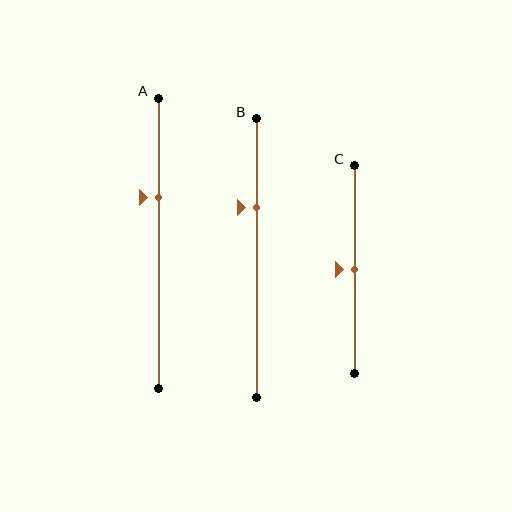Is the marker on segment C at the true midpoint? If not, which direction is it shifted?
Yes, the marker on segment C is at the true midpoint.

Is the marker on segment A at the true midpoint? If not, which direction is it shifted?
No, the marker on segment A is shifted upward by about 16% of the segment length.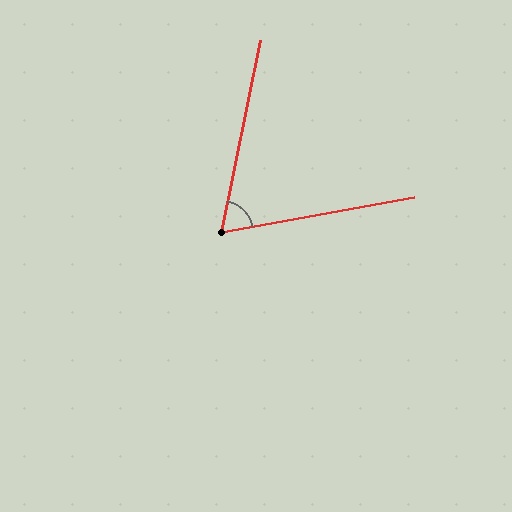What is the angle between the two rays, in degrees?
Approximately 68 degrees.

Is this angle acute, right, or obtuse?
It is acute.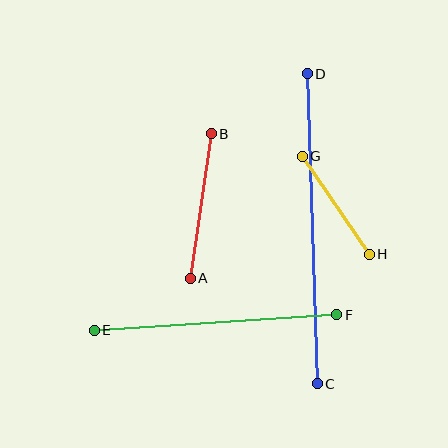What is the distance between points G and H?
The distance is approximately 119 pixels.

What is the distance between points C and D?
The distance is approximately 310 pixels.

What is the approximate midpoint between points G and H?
The midpoint is at approximately (336, 205) pixels.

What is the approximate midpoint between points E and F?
The midpoint is at approximately (216, 323) pixels.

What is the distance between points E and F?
The distance is approximately 243 pixels.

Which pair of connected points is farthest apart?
Points C and D are farthest apart.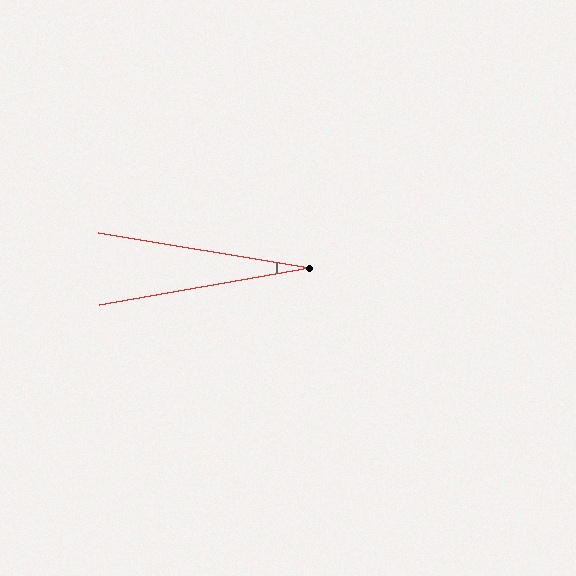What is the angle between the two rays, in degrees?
Approximately 19 degrees.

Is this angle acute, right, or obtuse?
It is acute.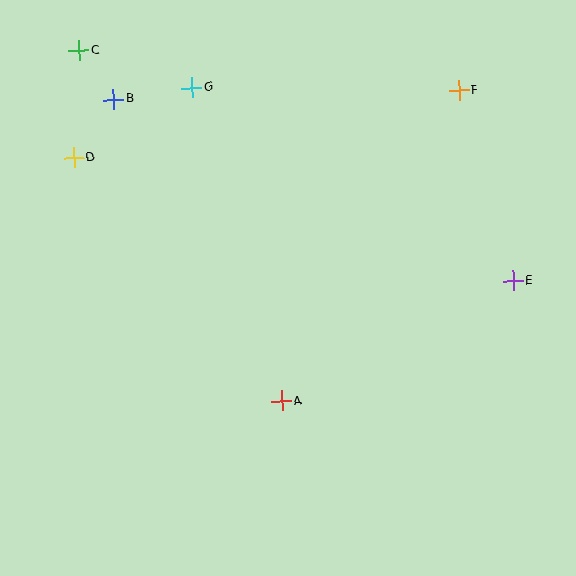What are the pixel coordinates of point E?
Point E is at (513, 281).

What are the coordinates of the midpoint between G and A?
The midpoint between G and A is at (237, 245).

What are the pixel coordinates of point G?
Point G is at (192, 88).